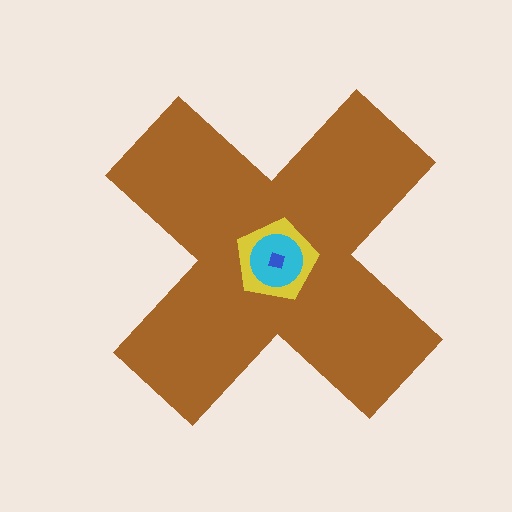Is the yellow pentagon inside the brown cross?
Yes.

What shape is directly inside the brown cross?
The yellow pentagon.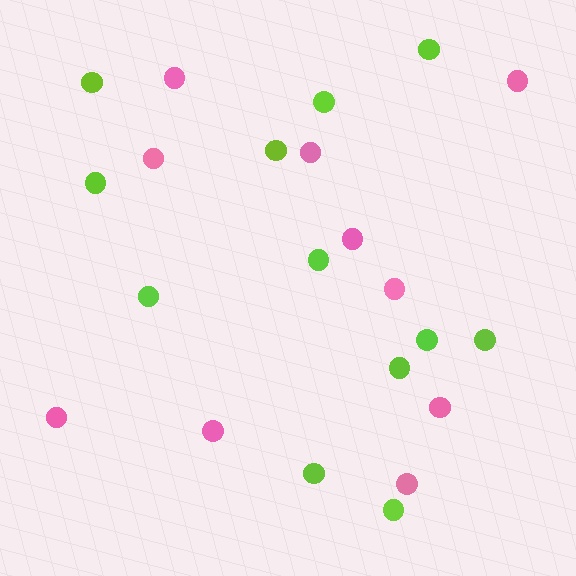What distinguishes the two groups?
There are 2 groups: one group of pink circles (10) and one group of lime circles (12).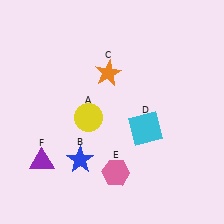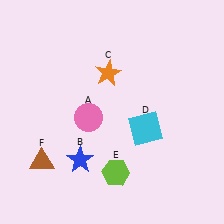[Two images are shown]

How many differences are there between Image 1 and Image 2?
There are 3 differences between the two images.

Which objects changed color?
A changed from yellow to pink. E changed from pink to lime. F changed from purple to brown.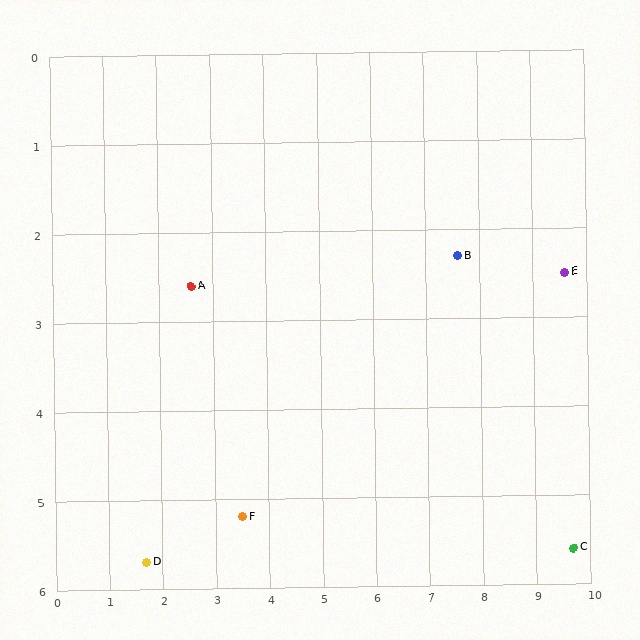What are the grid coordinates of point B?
Point B is at approximately (7.6, 2.3).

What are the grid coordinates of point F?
Point F is at approximately (3.5, 5.2).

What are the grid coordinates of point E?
Point E is at approximately (9.6, 2.5).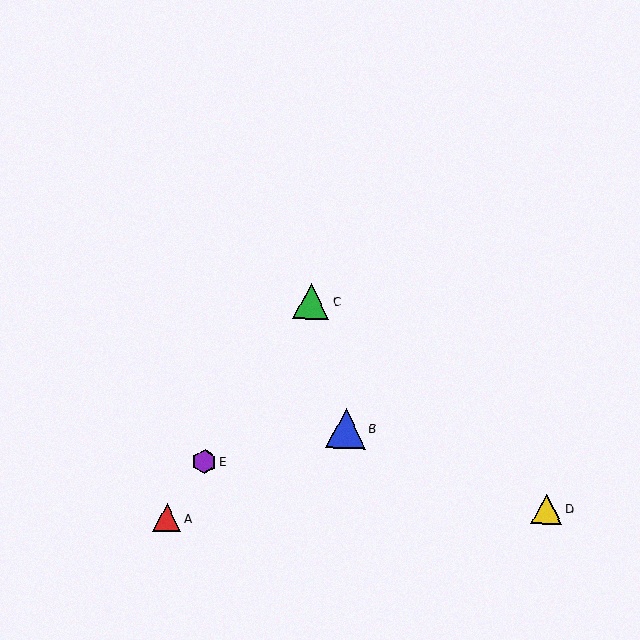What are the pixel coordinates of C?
Object C is at (311, 301).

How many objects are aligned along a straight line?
3 objects (A, C, E) are aligned along a straight line.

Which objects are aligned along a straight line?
Objects A, C, E are aligned along a straight line.